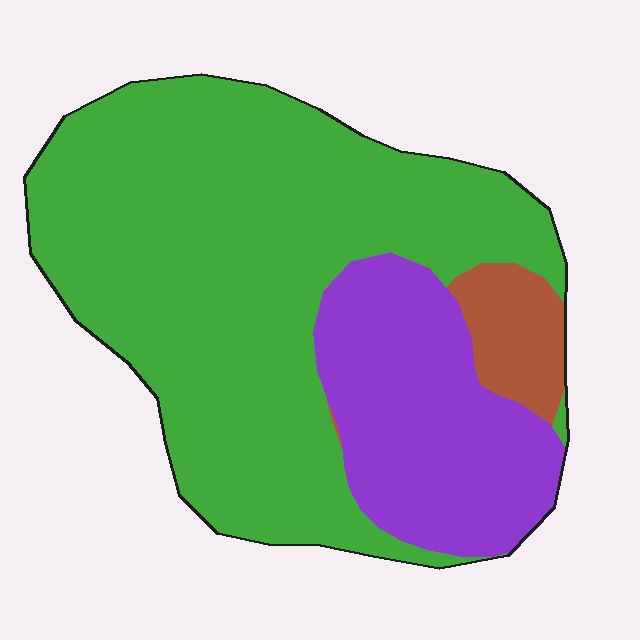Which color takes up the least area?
Brown, at roughly 5%.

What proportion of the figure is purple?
Purple takes up about one quarter (1/4) of the figure.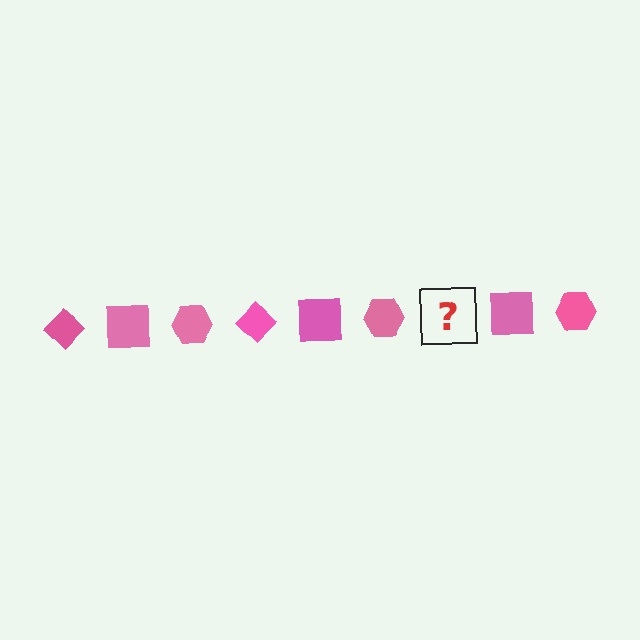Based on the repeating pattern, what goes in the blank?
The blank should be a pink diamond.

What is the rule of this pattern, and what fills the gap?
The rule is that the pattern cycles through diamond, square, hexagon shapes in pink. The gap should be filled with a pink diamond.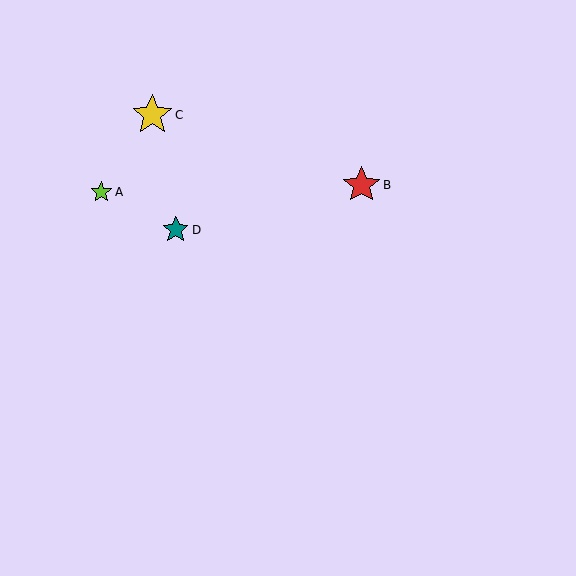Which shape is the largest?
The yellow star (labeled C) is the largest.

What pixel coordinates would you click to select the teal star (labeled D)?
Click at (176, 230) to select the teal star D.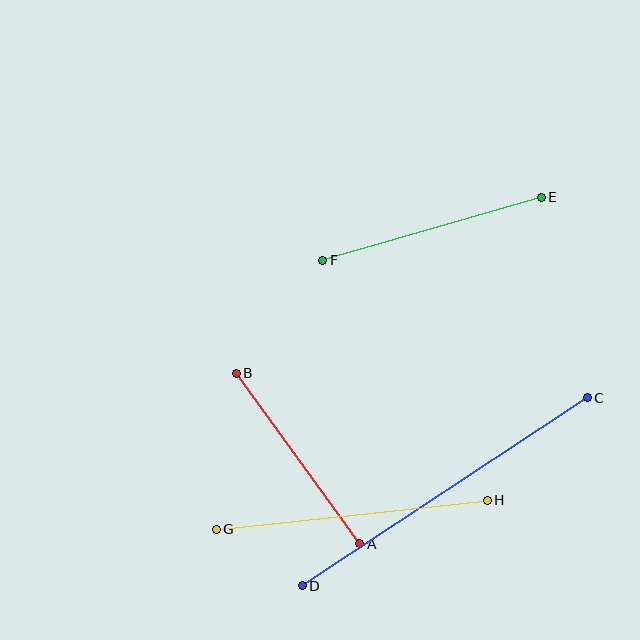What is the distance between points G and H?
The distance is approximately 273 pixels.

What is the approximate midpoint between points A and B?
The midpoint is at approximately (298, 458) pixels.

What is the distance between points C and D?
The distance is approximately 341 pixels.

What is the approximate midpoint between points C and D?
The midpoint is at approximately (445, 492) pixels.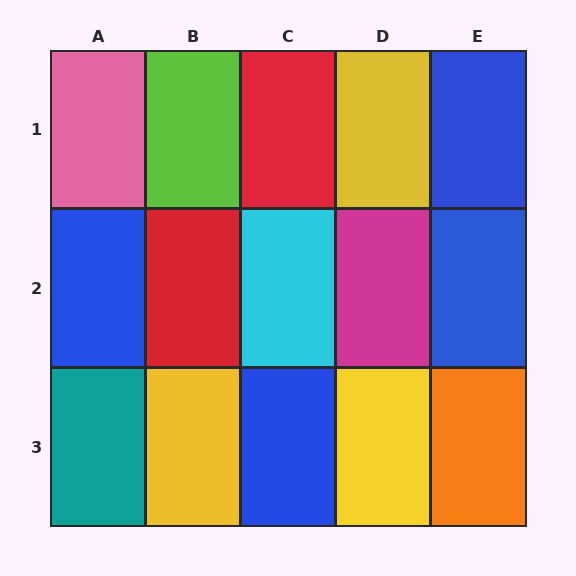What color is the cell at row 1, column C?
Red.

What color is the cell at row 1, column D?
Yellow.